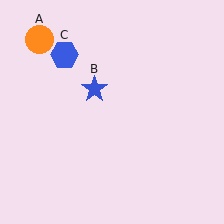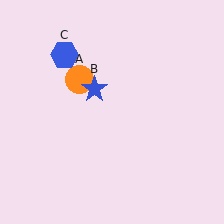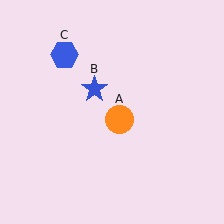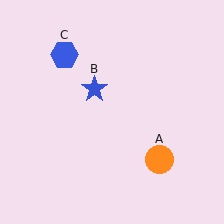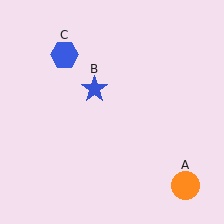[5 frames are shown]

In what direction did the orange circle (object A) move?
The orange circle (object A) moved down and to the right.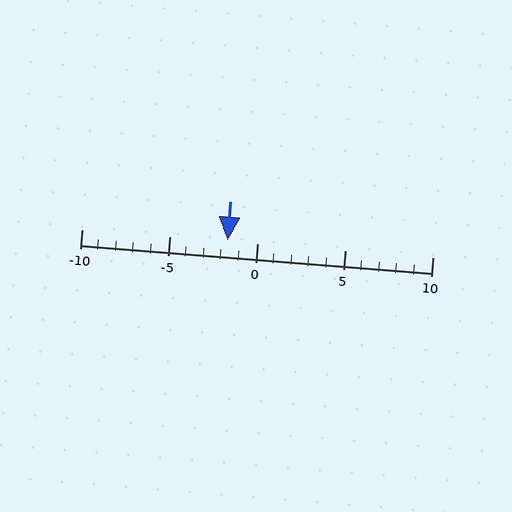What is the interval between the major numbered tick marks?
The major tick marks are spaced 5 units apart.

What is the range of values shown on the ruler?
The ruler shows values from -10 to 10.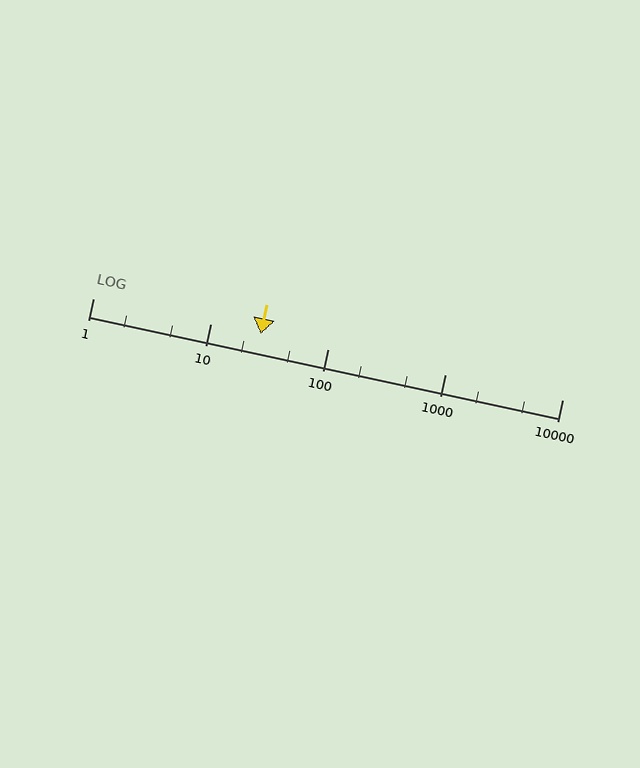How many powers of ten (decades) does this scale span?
The scale spans 4 decades, from 1 to 10000.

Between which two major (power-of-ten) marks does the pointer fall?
The pointer is between 10 and 100.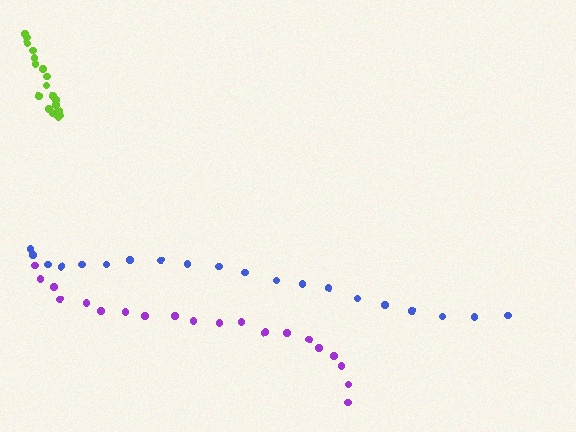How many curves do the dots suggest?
There are 3 distinct paths.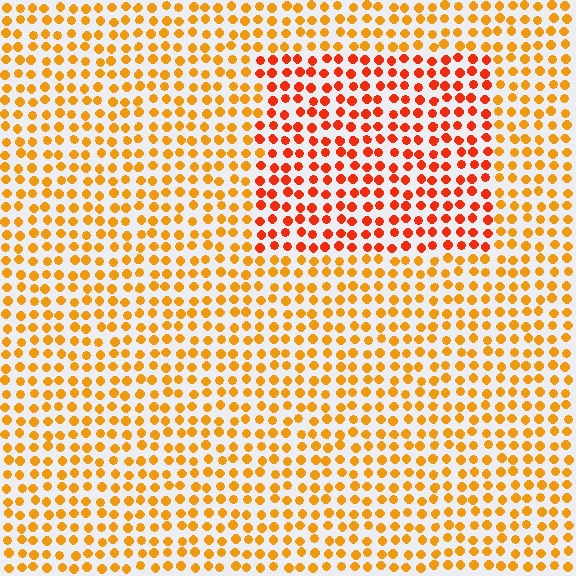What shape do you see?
I see a rectangle.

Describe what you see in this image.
The image is filled with small orange elements in a uniform arrangement. A rectangle-shaped region is visible where the elements are tinted to a slightly different hue, forming a subtle color boundary.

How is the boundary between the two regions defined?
The boundary is defined purely by a slight shift in hue (about 30 degrees). Spacing, size, and orientation are identical on both sides.